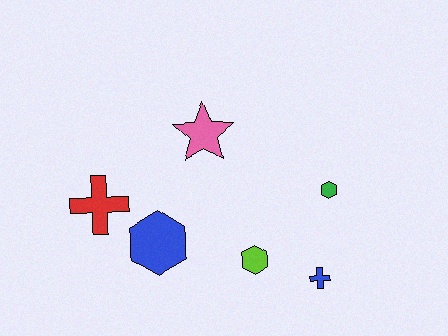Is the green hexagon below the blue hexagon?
No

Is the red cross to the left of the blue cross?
Yes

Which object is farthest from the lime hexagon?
The red cross is farthest from the lime hexagon.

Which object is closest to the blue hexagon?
The red cross is closest to the blue hexagon.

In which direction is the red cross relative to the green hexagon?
The red cross is to the left of the green hexagon.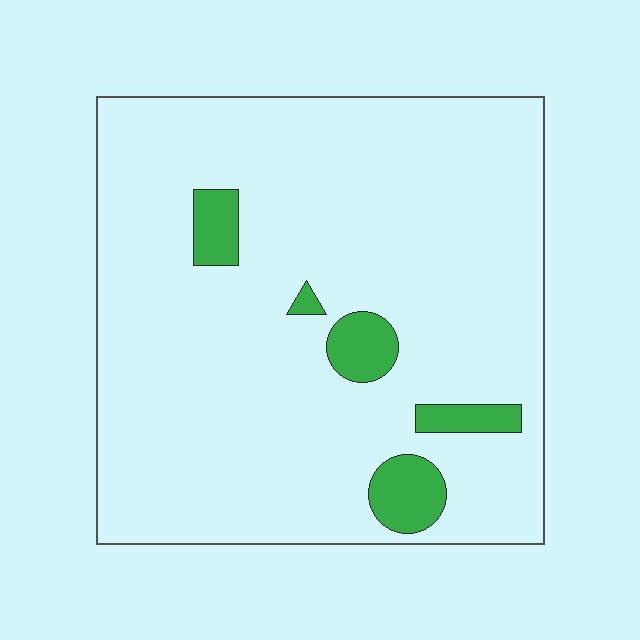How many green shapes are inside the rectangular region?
5.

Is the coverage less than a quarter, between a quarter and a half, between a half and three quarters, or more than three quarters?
Less than a quarter.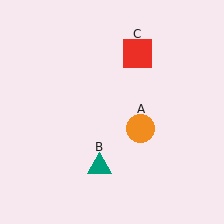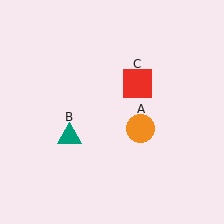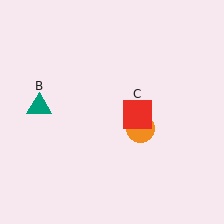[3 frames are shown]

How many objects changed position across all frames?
2 objects changed position: teal triangle (object B), red square (object C).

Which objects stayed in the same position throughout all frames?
Orange circle (object A) remained stationary.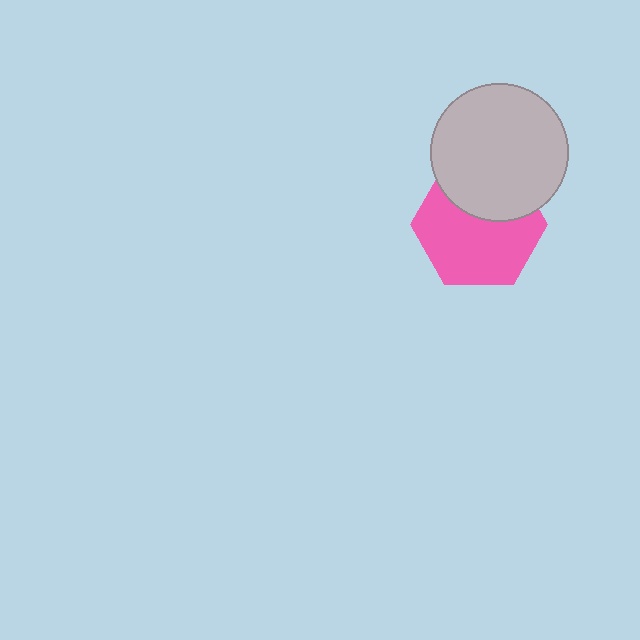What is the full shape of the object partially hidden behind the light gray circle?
The partially hidden object is a pink hexagon.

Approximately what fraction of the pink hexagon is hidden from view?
Roughly 35% of the pink hexagon is hidden behind the light gray circle.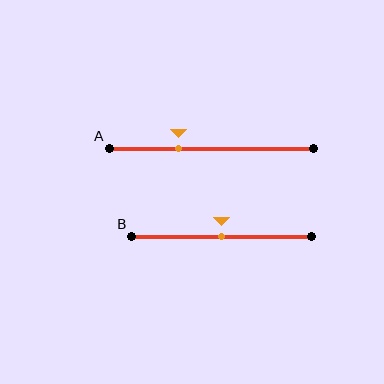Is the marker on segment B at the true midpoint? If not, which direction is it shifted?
Yes, the marker on segment B is at the true midpoint.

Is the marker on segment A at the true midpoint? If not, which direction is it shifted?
No, the marker on segment A is shifted to the left by about 16% of the segment length.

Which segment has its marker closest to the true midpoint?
Segment B has its marker closest to the true midpoint.